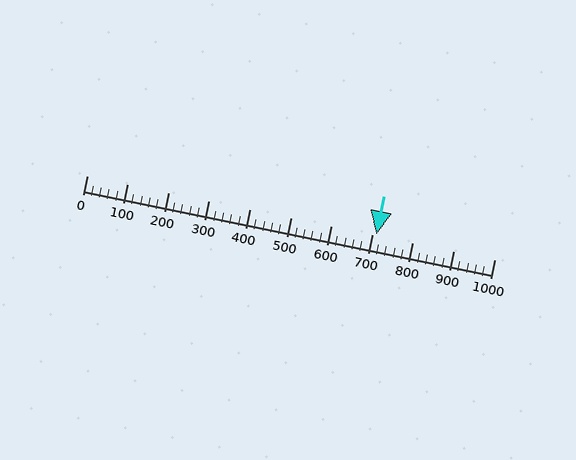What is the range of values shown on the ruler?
The ruler shows values from 0 to 1000.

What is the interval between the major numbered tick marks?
The major tick marks are spaced 100 units apart.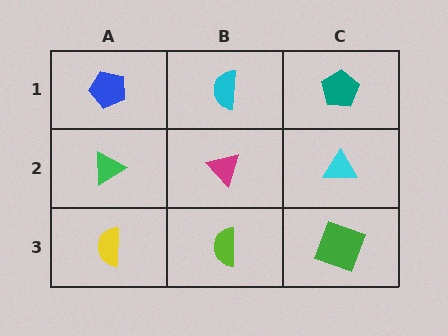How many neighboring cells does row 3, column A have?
2.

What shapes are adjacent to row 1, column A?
A green triangle (row 2, column A), a cyan semicircle (row 1, column B).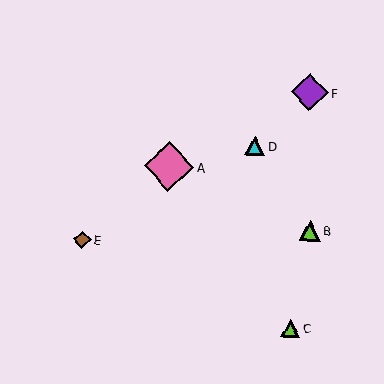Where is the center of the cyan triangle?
The center of the cyan triangle is at (255, 146).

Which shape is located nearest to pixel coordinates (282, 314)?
The lime triangle (labeled C) at (290, 328) is nearest to that location.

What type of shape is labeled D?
Shape D is a cyan triangle.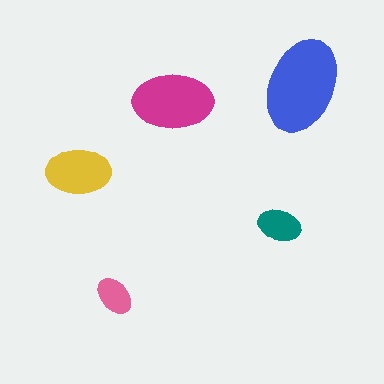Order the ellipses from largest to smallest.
the blue one, the magenta one, the yellow one, the teal one, the pink one.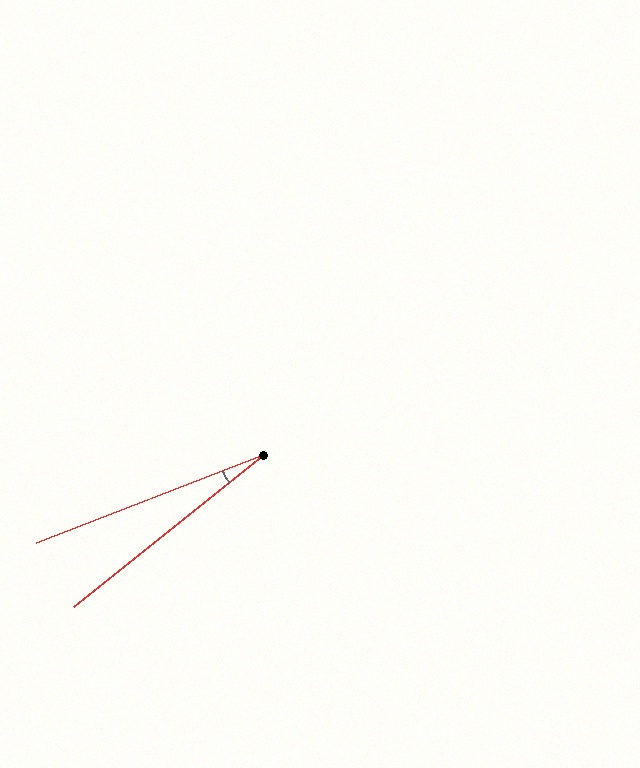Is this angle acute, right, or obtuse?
It is acute.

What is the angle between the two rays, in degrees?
Approximately 17 degrees.